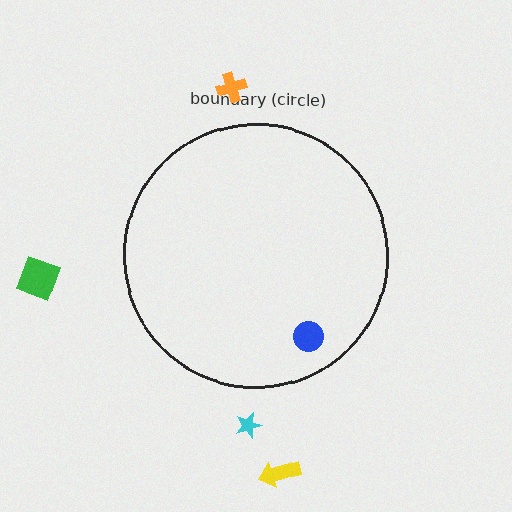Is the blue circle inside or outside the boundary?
Inside.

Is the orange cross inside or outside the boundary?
Outside.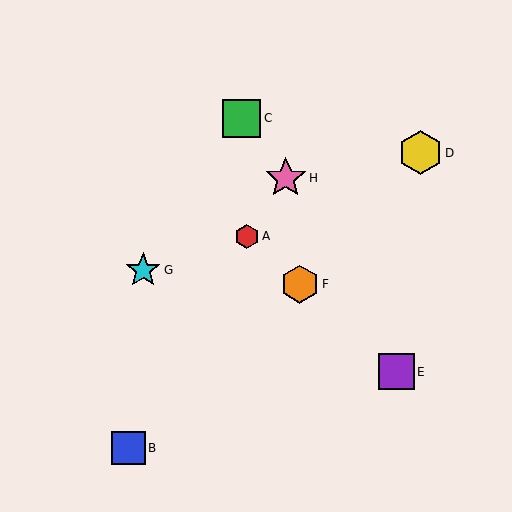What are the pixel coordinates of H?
Object H is at (286, 178).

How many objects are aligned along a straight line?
3 objects (A, E, F) are aligned along a straight line.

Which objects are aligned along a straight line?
Objects A, E, F are aligned along a straight line.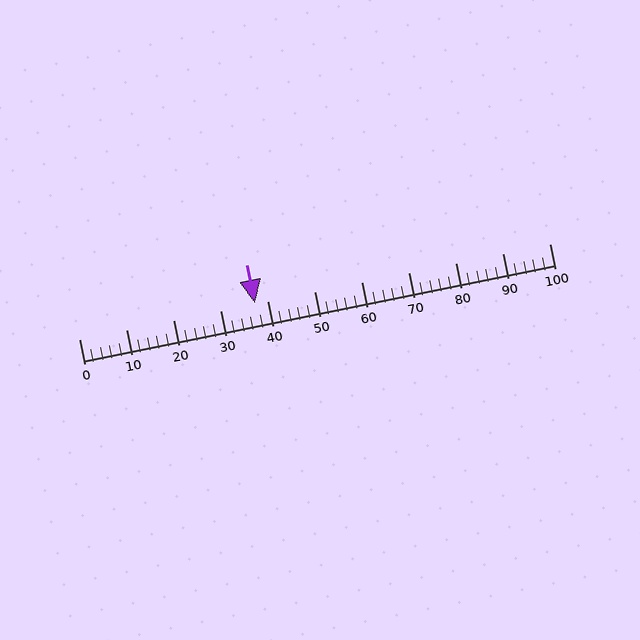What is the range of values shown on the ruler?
The ruler shows values from 0 to 100.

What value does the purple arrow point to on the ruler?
The purple arrow points to approximately 37.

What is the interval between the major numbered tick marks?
The major tick marks are spaced 10 units apart.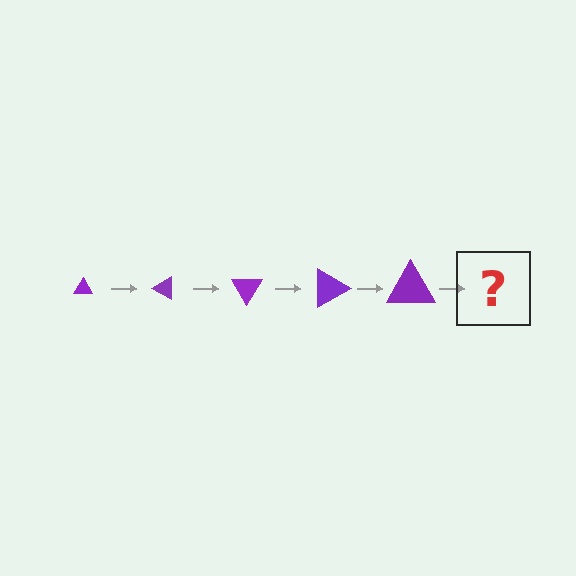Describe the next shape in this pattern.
It should be a triangle, larger than the previous one and rotated 150 degrees from the start.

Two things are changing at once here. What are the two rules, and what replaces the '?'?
The two rules are that the triangle grows larger each step and it rotates 30 degrees each step. The '?' should be a triangle, larger than the previous one and rotated 150 degrees from the start.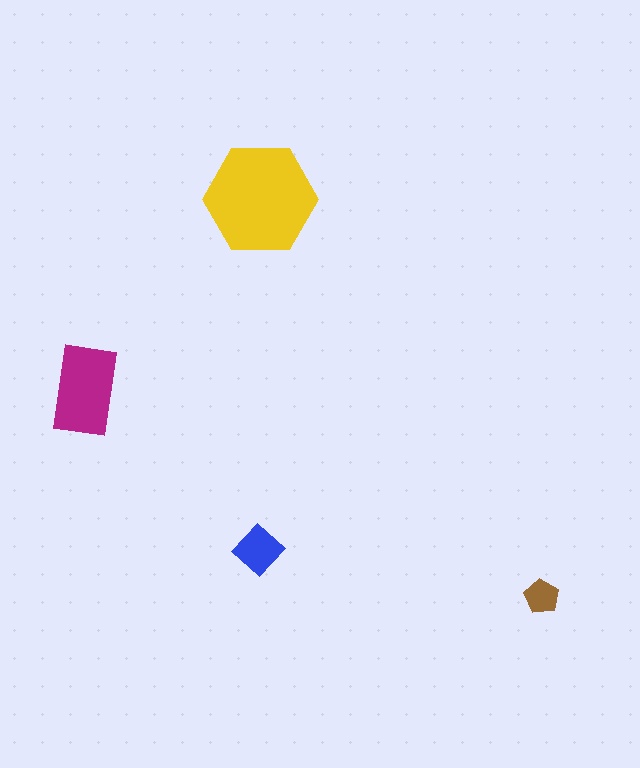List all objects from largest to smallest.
The yellow hexagon, the magenta rectangle, the blue diamond, the brown pentagon.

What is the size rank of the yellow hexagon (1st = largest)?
1st.